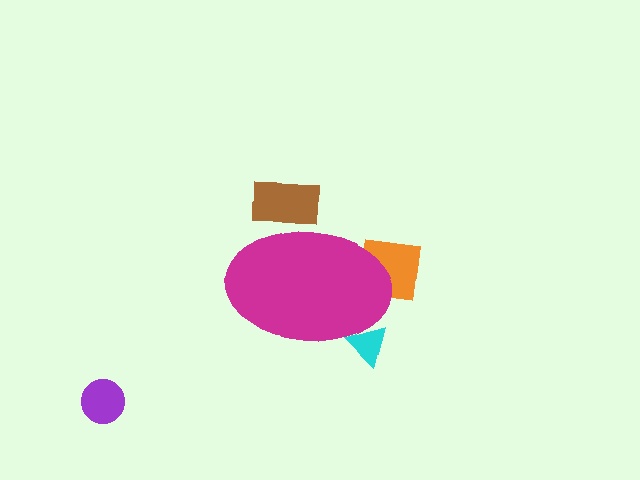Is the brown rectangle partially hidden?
Yes, the brown rectangle is partially hidden behind the magenta ellipse.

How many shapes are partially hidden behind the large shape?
3 shapes are partially hidden.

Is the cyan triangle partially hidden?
Yes, the cyan triangle is partially hidden behind the magenta ellipse.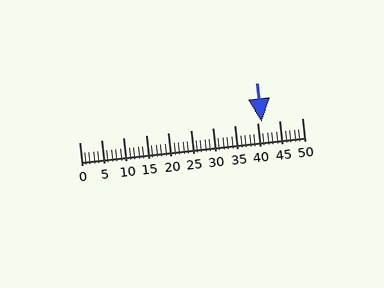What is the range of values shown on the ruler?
The ruler shows values from 0 to 50.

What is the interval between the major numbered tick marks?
The major tick marks are spaced 5 units apart.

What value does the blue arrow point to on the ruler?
The blue arrow points to approximately 41.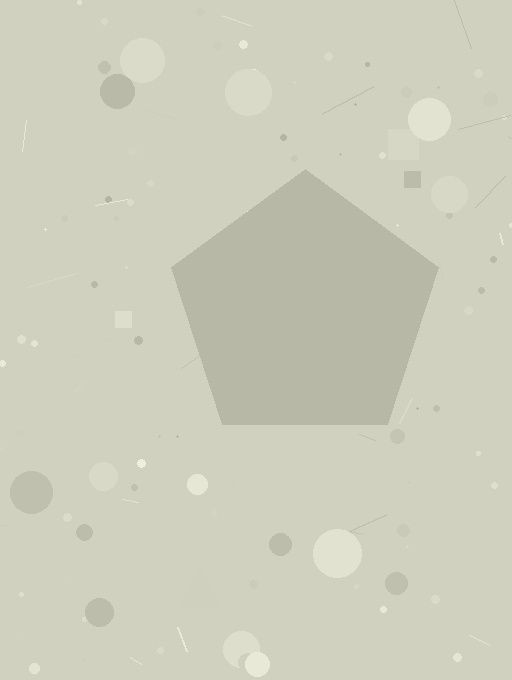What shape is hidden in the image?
A pentagon is hidden in the image.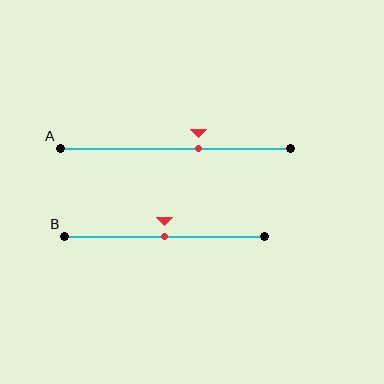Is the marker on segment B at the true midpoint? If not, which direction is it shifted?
Yes, the marker on segment B is at the true midpoint.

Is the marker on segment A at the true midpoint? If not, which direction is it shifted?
No, the marker on segment A is shifted to the right by about 10% of the segment length.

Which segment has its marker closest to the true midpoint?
Segment B has its marker closest to the true midpoint.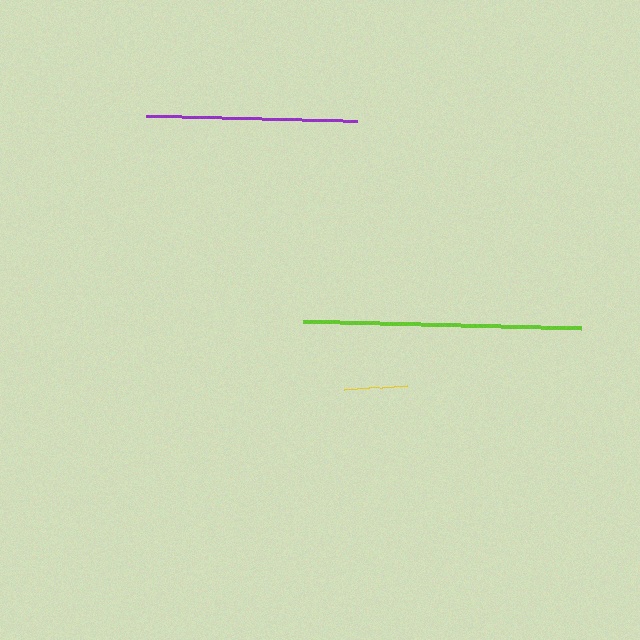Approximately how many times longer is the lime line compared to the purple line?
The lime line is approximately 1.3 times the length of the purple line.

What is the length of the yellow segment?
The yellow segment is approximately 63 pixels long.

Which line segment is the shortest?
The yellow line is the shortest at approximately 63 pixels.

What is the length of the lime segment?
The lime segment is approximately 278 pixels long.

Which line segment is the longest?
The lime line is the longest at approximately 278 pixels.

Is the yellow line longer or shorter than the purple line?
The purple line is longer than the yellow line.